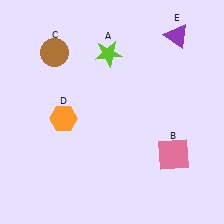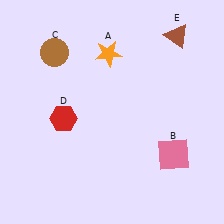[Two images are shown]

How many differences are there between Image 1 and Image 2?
There are 3 differences between the two images.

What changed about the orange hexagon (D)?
In Image 1, D is orange. In Image 2, it changed to red.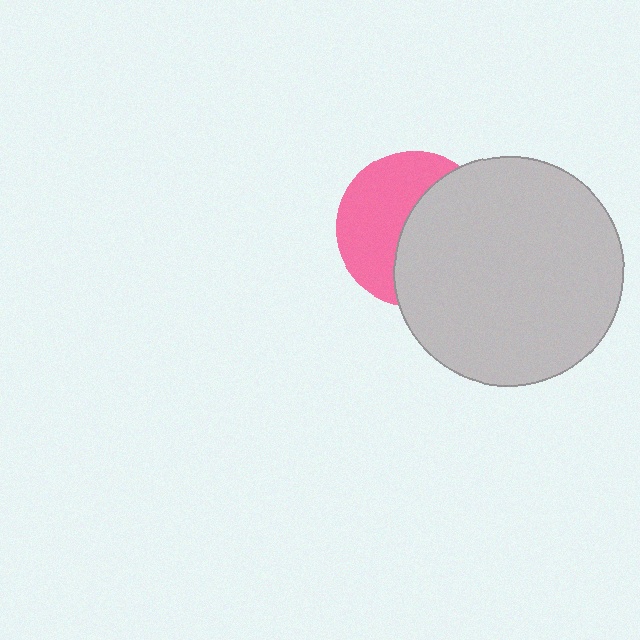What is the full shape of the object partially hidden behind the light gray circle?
The partially hidden object is a pink circle.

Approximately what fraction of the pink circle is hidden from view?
Roughly 52% of the pink circle is hidden behind the light gray circle.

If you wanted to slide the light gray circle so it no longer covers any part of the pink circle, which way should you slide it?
Slide it right — that is the most direct way to separate the two shapes.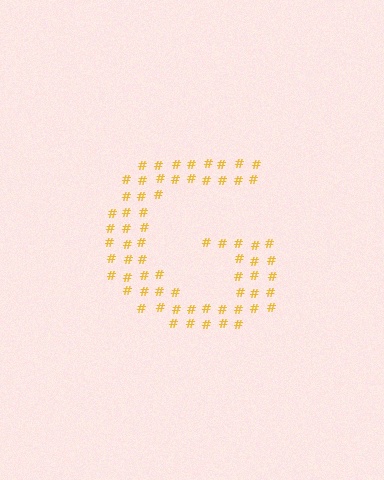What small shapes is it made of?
It is made of small hash symbols.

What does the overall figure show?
The overall figure shows the letter G.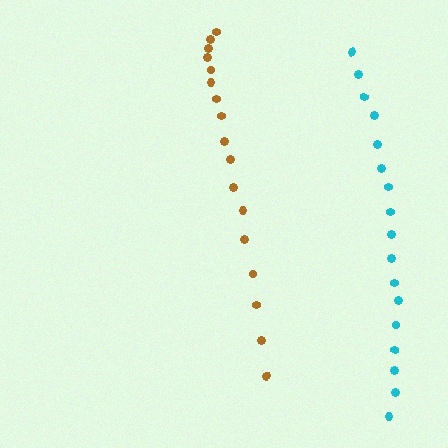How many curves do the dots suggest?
There are 2 distinct paths.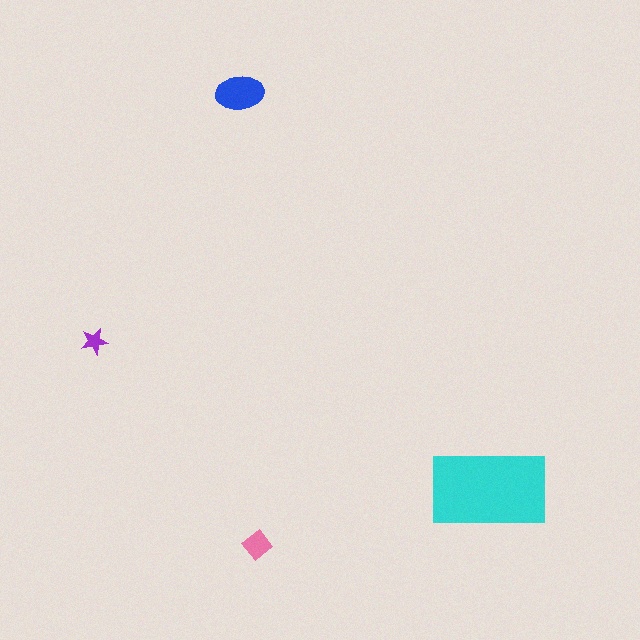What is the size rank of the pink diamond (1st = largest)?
3rd.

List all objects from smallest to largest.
The purple star, the pink diamond, the blue ellipse, the cyan rectangle.